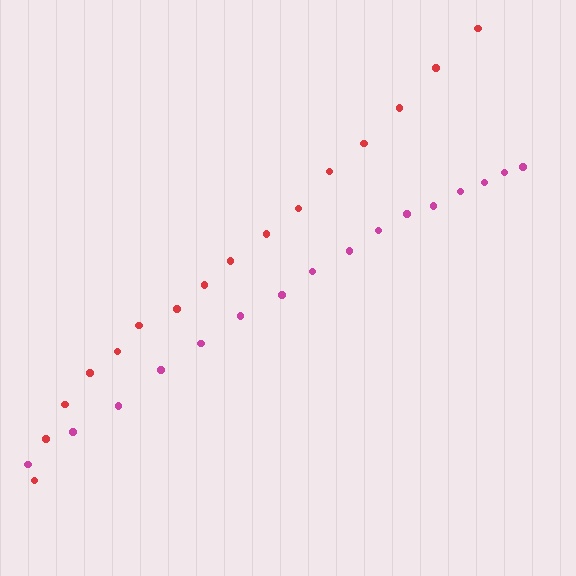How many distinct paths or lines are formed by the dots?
There are 2 distinct paths.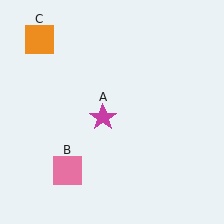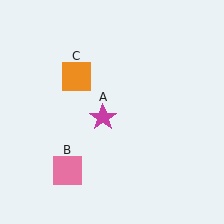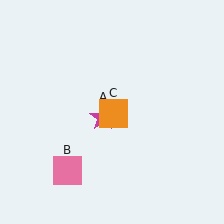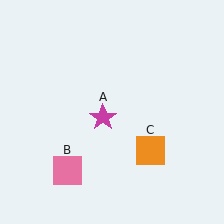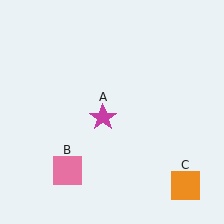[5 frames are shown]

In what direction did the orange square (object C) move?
The orange square (object C) moved down and to the right.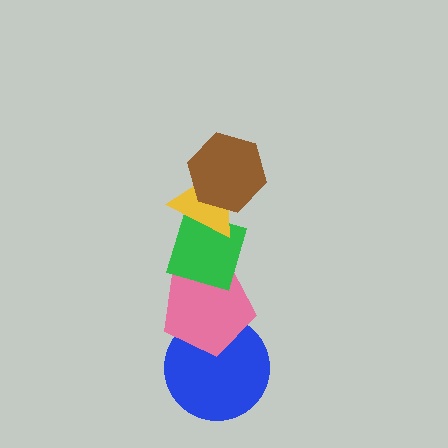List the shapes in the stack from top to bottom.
From top to bottom: the brown hexagon, the yellow triangle, the green diamond, the pink pentagon, the blue circle.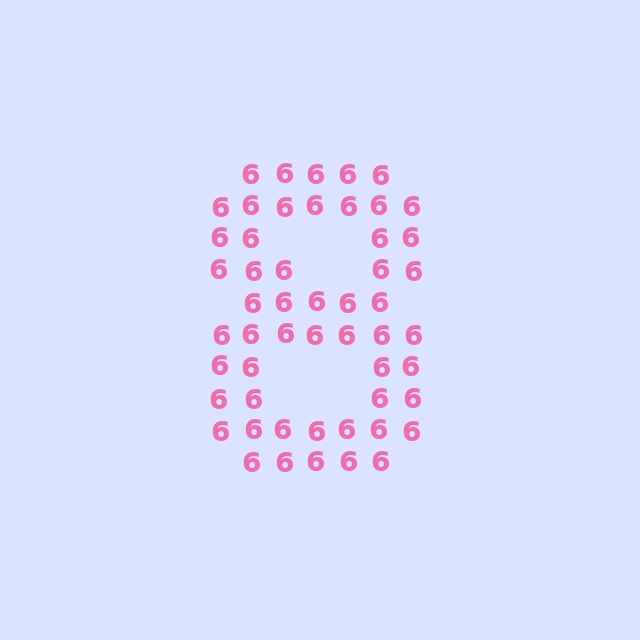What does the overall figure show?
The overall figure shows the digit 8.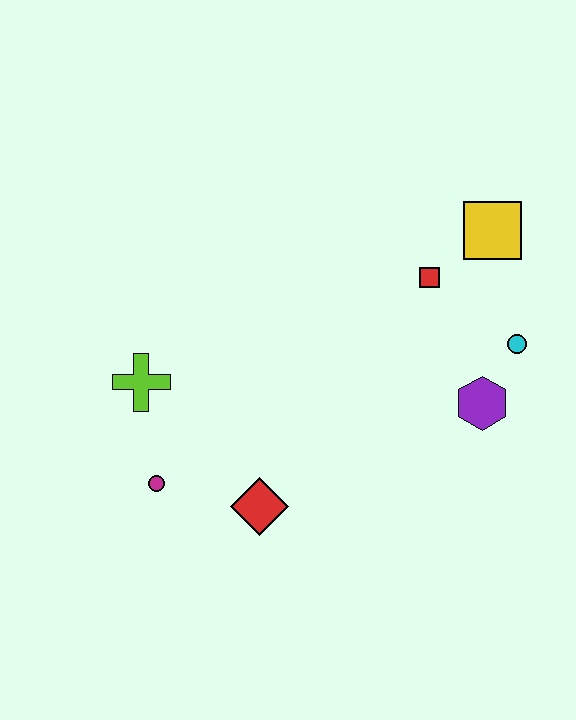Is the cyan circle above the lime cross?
Yes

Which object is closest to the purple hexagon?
The cyan circle is closest to the purple hexagon.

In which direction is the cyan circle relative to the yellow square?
The cyan circle is below the yellow square.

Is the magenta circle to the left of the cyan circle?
Yes